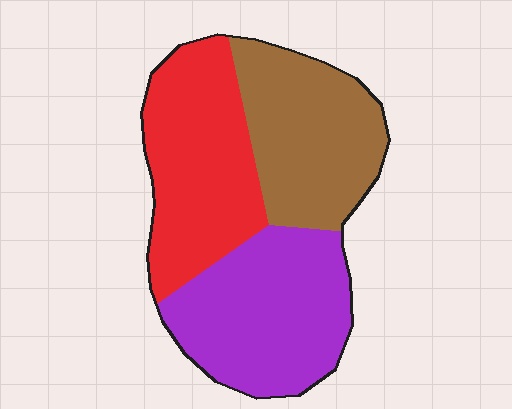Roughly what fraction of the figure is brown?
Brown covers roughly 30% of the figure.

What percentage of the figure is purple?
Purple takes up about three eighths (3/8) of the figure.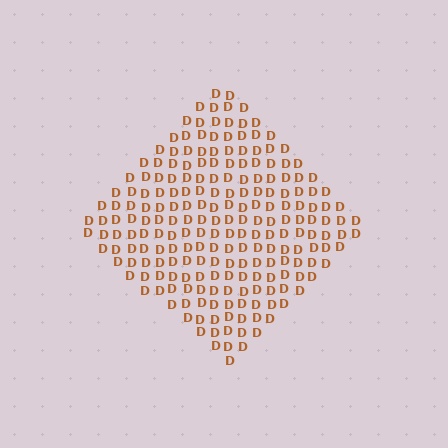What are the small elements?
The small elements are letter D's.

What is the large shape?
The large shape is a diamond.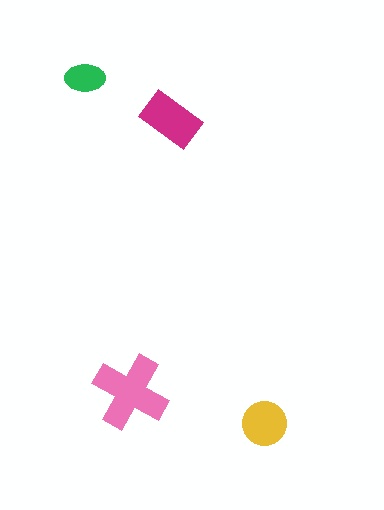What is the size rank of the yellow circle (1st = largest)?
3rd.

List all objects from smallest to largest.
The green ellipse, the yellow circle, the magenta rectangle, the pink cross.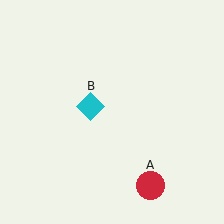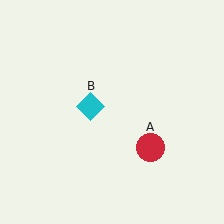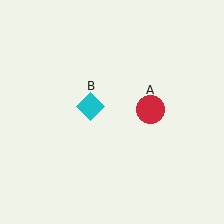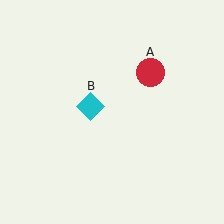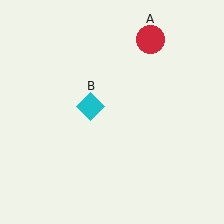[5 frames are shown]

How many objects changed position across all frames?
1 object changed position: red circle (object A).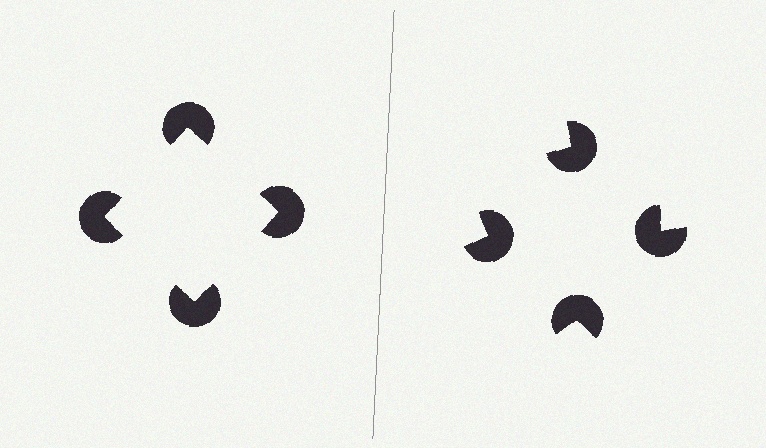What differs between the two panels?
The pac-man discs are positioned identically on both sides; only the wedge orientations differ. On the left they align to a square; on the right they are misaligned.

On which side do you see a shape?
An illusory square appears on the left side. On the right side the wedge cuts are rotated, so no coherent shape forms.